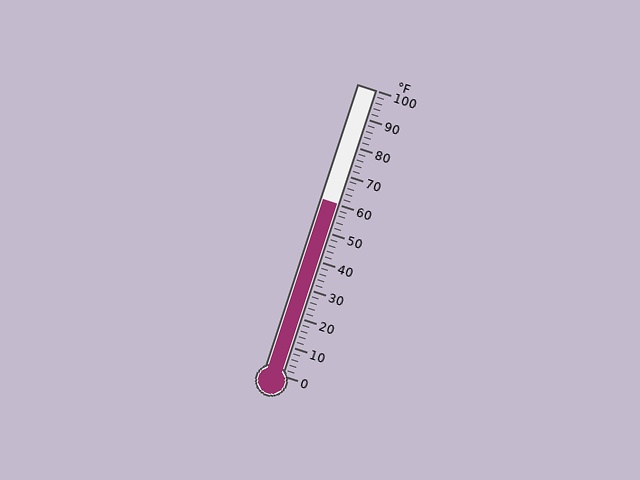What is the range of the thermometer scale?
The thermometer scale ranges from 0°F to 100°F.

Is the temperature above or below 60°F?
The temperature is at 60°F.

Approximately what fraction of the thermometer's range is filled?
The thermometer is filled to approximately 60% of its range.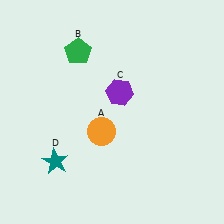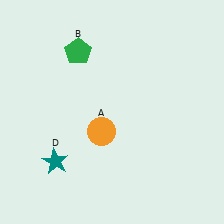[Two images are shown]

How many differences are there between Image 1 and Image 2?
There is 1 difference between the two images.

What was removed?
The purple hexagon (C) was removed in Image 2.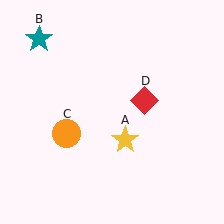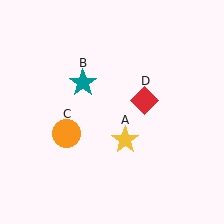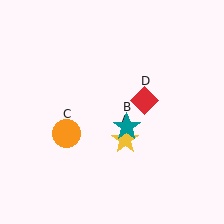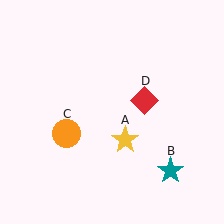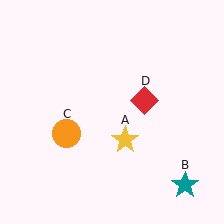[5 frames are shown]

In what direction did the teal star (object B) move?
The teal star (object B) moved down and to the right.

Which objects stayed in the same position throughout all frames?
Yellow star (object A) and orange circle (object C) and red diamond (object D) remained stationary.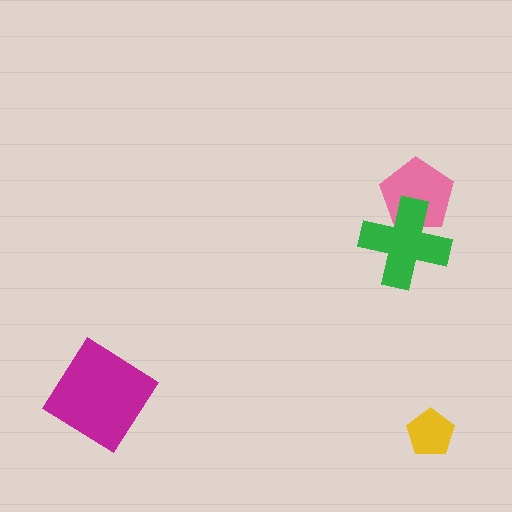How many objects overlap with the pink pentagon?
1 object overlaps with the pink pentagon.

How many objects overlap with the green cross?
1 object overlaps with the green cross.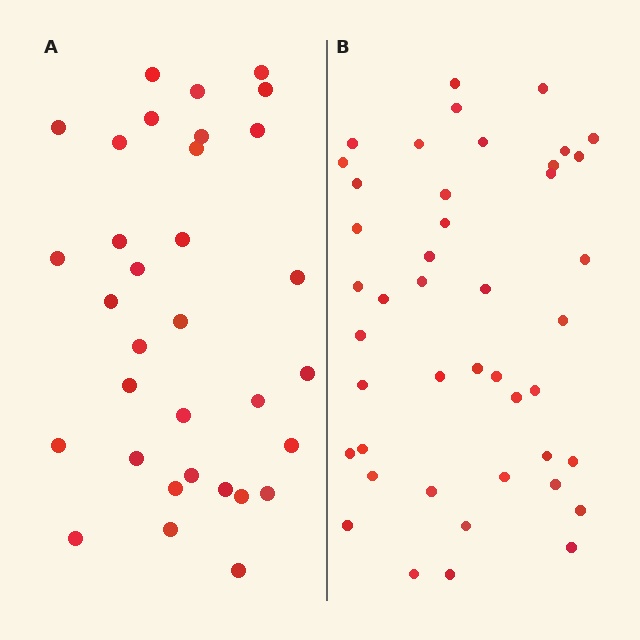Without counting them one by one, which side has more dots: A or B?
Region B (the right region) has more dots.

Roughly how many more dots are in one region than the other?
Region B has roughly 12 or so more dots than region A.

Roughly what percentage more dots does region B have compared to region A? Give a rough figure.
About 35% more.